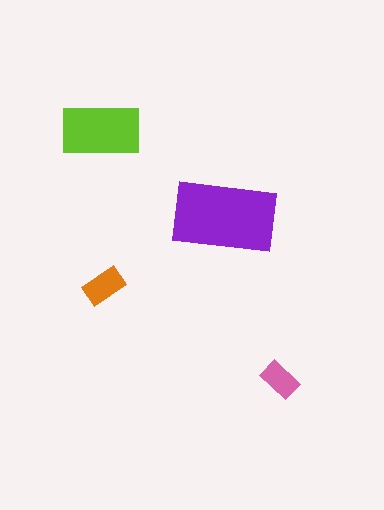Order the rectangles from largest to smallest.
the purple one, the lime one, the orange one, the pink one.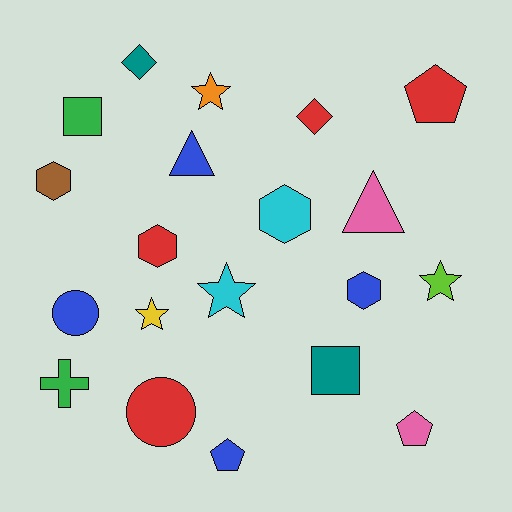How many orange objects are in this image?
There is 1 orange object.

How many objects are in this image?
There are 20 objects.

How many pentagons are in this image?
There are 3 pentagons.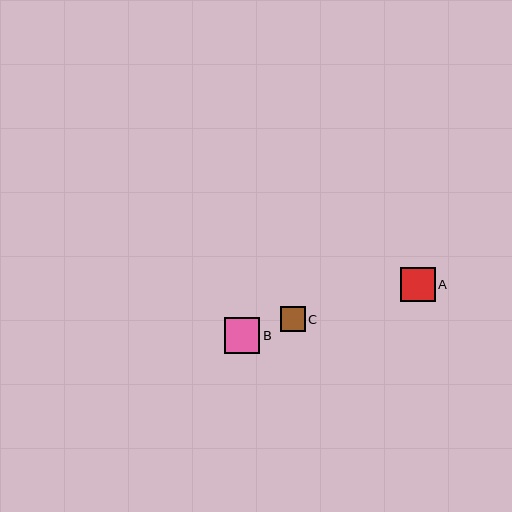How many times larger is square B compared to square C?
Square B is approximately 1.4 times the size of square C.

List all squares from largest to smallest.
From largest to smallest: B, A, C.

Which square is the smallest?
Square C is the smallest with a size of approximately 25 pixels.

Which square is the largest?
Square B is the largest with a size of approximately 35 pixels.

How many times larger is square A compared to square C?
Square A is approximately 1.4 times the size of square C.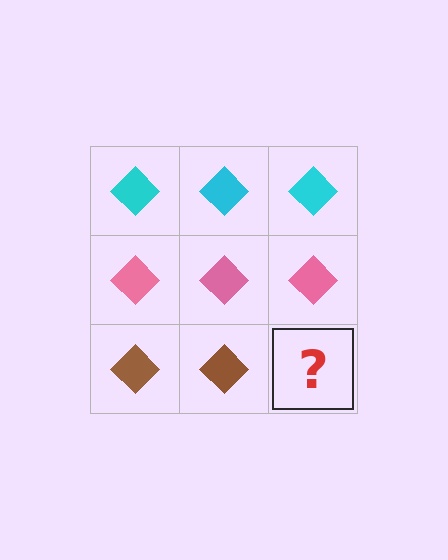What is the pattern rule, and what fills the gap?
The rule is that each row has a consistent color. The gap should be filled with a brown diamond.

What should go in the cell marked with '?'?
The missing cell should contain a brown diamond.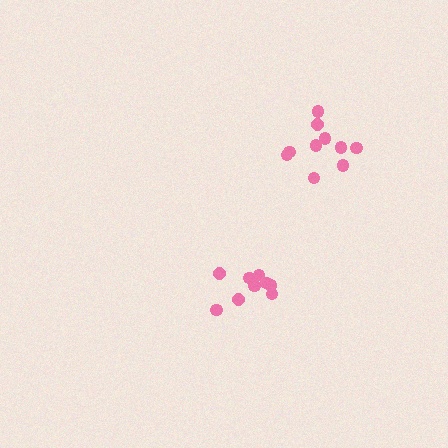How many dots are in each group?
Group 1: 9 dots, Group 2: 10 dots (19 total).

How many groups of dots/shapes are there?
There are 2 groups.